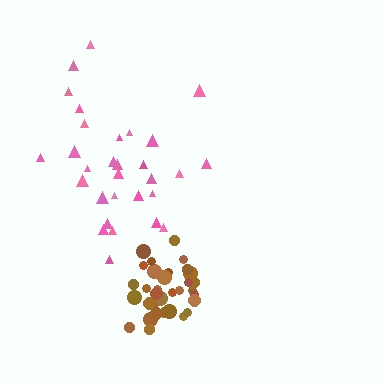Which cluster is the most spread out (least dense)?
Pink.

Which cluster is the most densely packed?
Brown.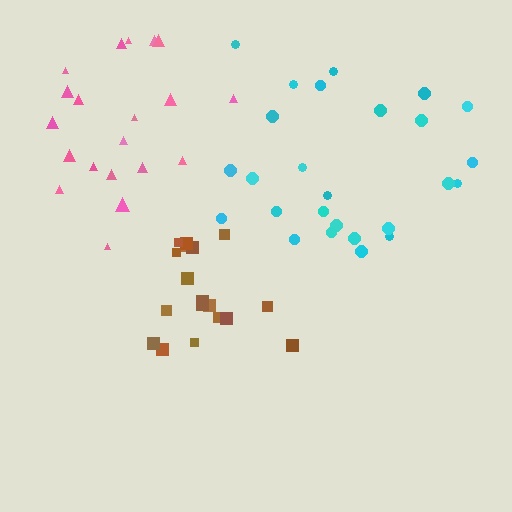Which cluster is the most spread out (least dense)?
Pink.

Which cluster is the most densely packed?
Brown.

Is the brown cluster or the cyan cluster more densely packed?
Brown.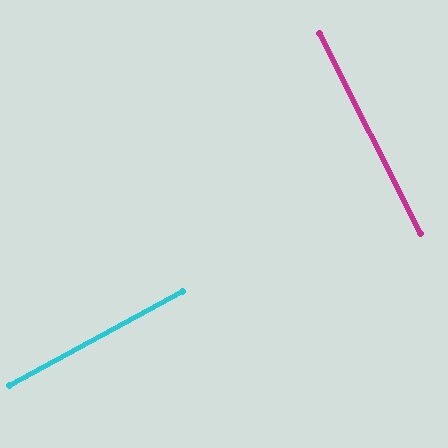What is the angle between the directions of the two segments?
Approximately 88 degrees.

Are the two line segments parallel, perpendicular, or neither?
Perpendicular — they meet at approximately 88°.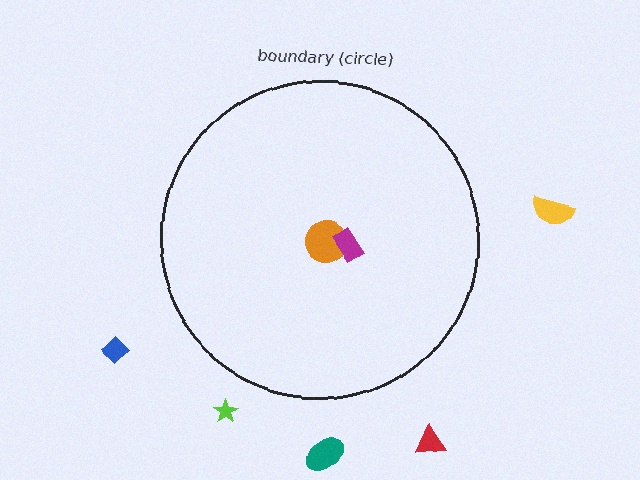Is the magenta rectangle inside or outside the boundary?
Inside.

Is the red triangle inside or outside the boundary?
Outside.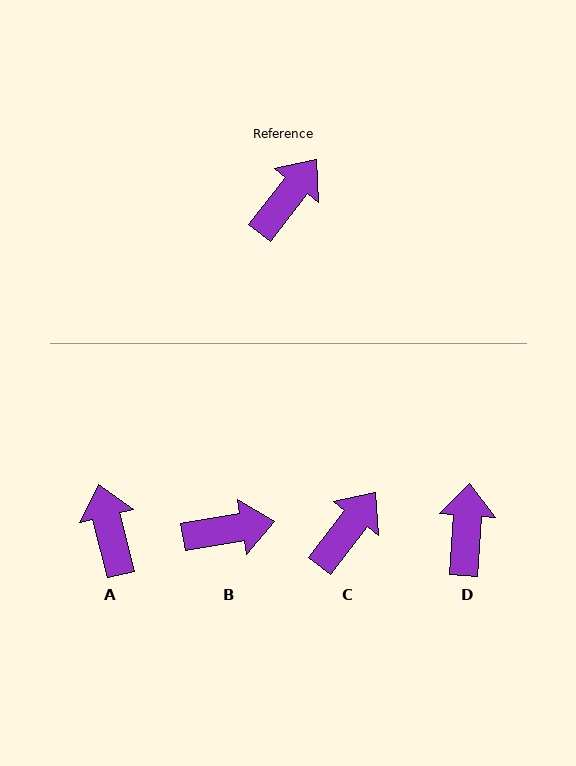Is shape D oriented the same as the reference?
No, it is off by about 34 degrees.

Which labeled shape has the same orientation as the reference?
C.